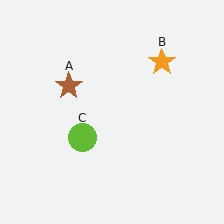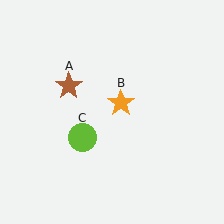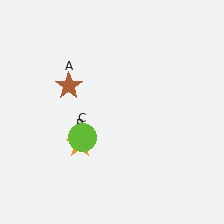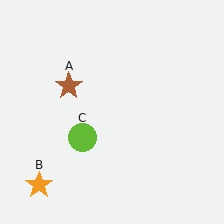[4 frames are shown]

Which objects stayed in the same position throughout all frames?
Brown star (object A) and lime circle (object C) remained stationary.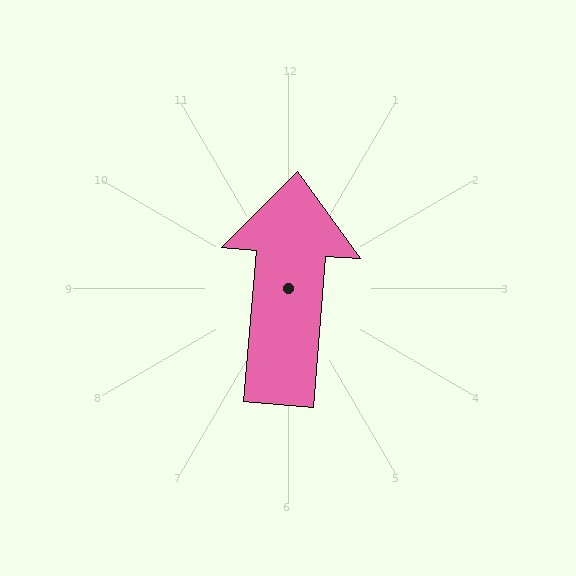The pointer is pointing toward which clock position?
Roughly 12 o'clock.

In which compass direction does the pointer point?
North.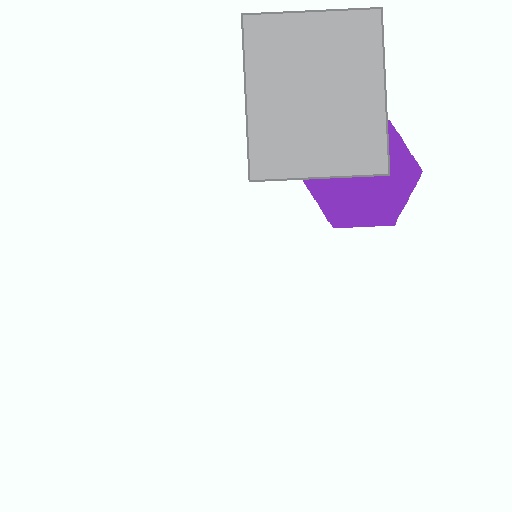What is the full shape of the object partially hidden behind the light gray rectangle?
The partially hidden object is a purple hexagon.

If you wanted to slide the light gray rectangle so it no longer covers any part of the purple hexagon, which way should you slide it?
Slide it up — that is the most direct way to separate the two shapes.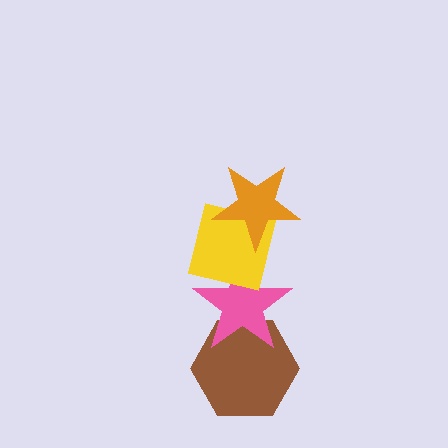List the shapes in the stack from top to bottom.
From top to bottom: the orange star, the yellow square, the pink star, the brown hexagon.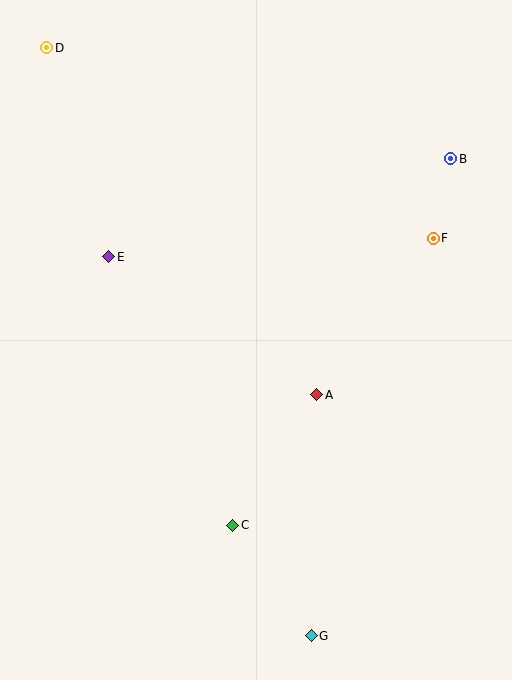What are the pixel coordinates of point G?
Point G is at (311, 636).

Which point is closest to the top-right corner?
Point B is closest to the top-right corner.